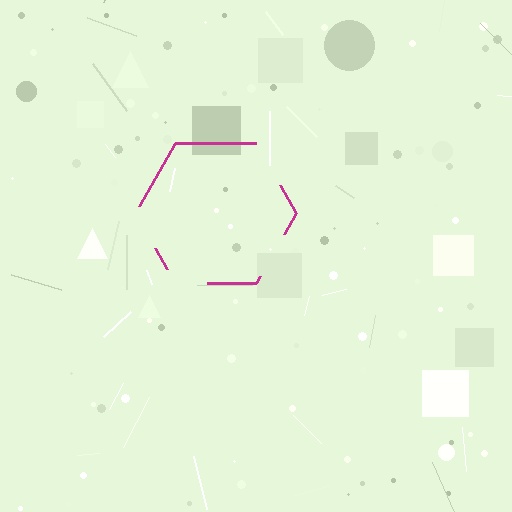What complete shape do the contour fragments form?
The contour fragments form a hexagon.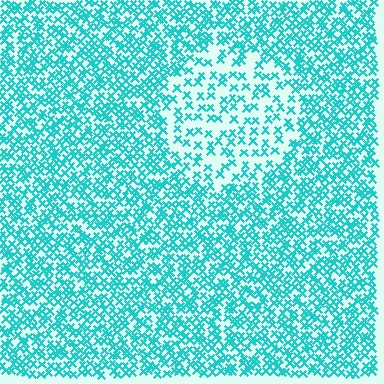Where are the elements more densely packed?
The elements are more densely packed outside the circle boundary.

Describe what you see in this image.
The image contains small cyan elements arranged at two different densities. A circle-shaped region is visible where the elements are less densely packed than the surrounding area.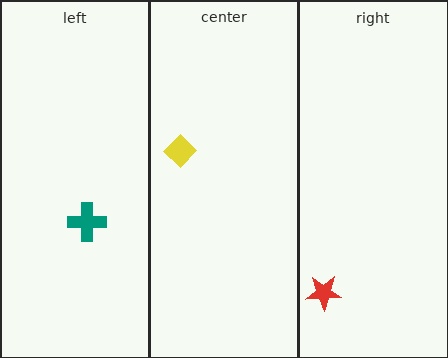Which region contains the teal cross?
The left region.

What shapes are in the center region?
The yellow diamond.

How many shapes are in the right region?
1.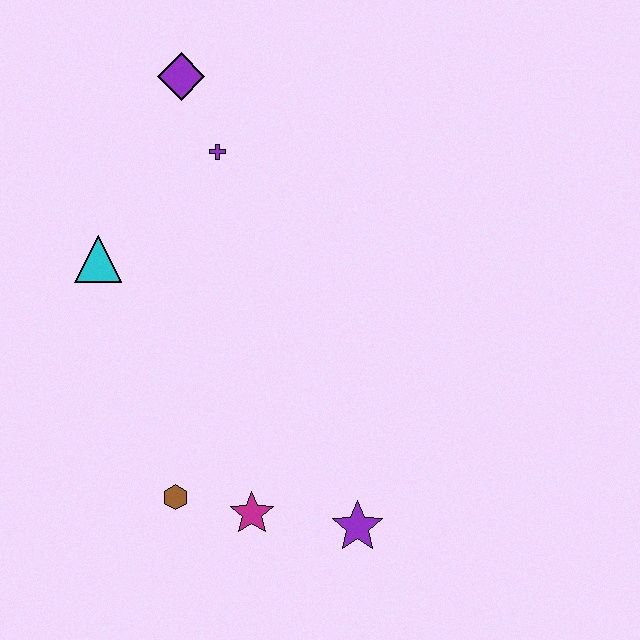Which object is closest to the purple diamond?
The purple cross is closest to the purple diamond.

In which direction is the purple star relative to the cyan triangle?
The purple star is below the cyan triangle.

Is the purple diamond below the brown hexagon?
No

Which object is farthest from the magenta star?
The purple diamond is farthest from the magenta star.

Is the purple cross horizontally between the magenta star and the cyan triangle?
Yes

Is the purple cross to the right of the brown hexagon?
Yes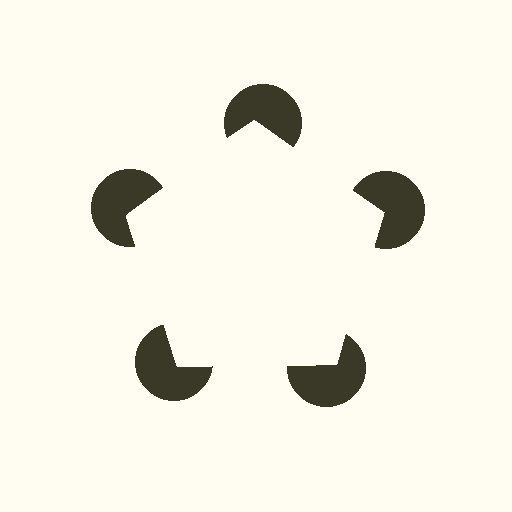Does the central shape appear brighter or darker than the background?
It typically appears slightly brighter than the background, even though no actual brightness change is drawn.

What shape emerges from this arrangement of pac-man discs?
An illusory pentagon — its edges are inferred from the aligned wedge cuts in the pac-man discs, not physically drawn.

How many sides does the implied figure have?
5 sides.